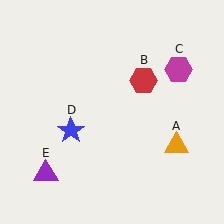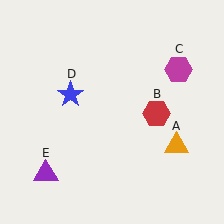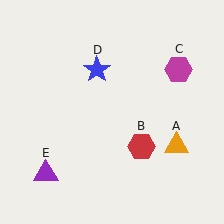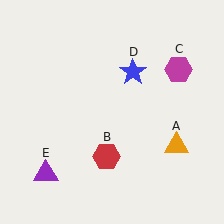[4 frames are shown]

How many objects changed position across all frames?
2 objects changed position: red hexagon (object B), blue star (object D).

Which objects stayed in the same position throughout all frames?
Orange triangle (object A) and magenta hexagon (object C) and purple triangle (object E) remained stationary.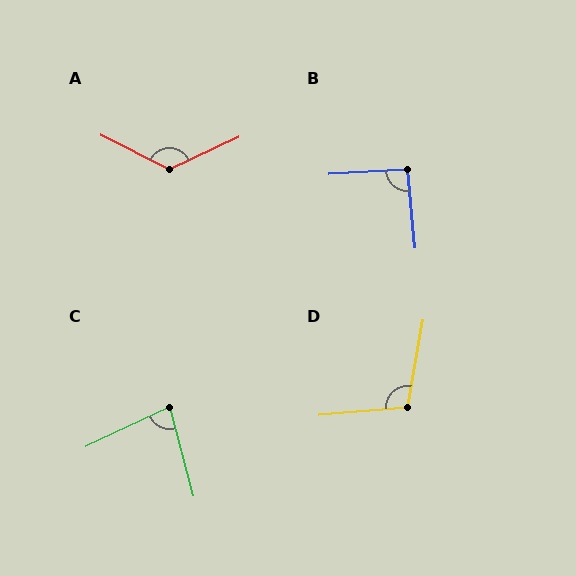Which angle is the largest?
A, at approximately 128 degrees.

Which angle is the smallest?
C, at approximately 79 degrees.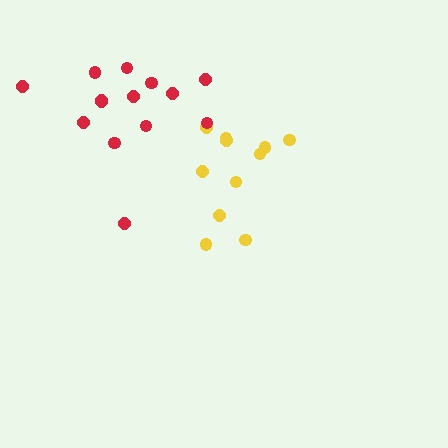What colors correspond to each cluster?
The clusters are colored: yellow, red.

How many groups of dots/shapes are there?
There are 2 groups.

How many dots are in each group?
Group 1: 11 dots, Group 2: 14 dots (25 total).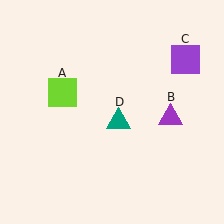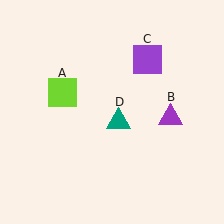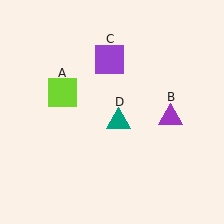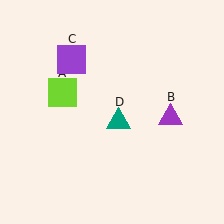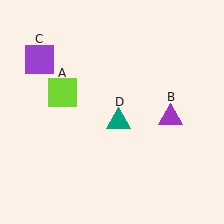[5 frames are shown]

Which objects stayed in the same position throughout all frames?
Lime square (object A) and purple triangle (object B) and teal triangle (object D) remained stationary.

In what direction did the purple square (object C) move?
The purple square (object C) moved left.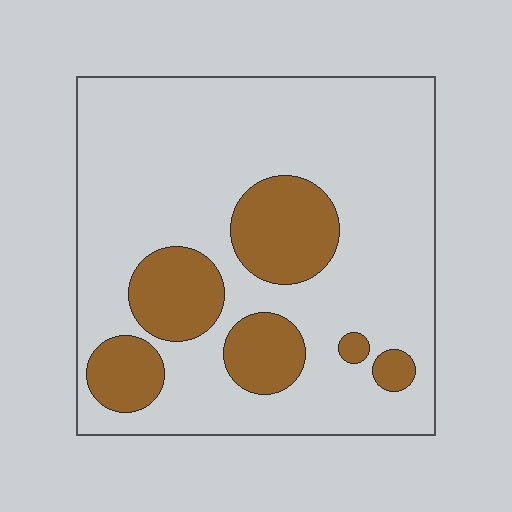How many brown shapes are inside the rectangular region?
6.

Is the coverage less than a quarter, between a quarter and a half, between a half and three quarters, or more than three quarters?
Less than a quarter.